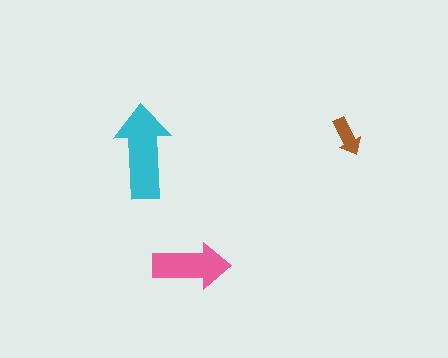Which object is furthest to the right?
The brown arrow is rightmost.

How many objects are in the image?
There are 3 objects in the image.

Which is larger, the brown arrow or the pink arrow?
The pink one.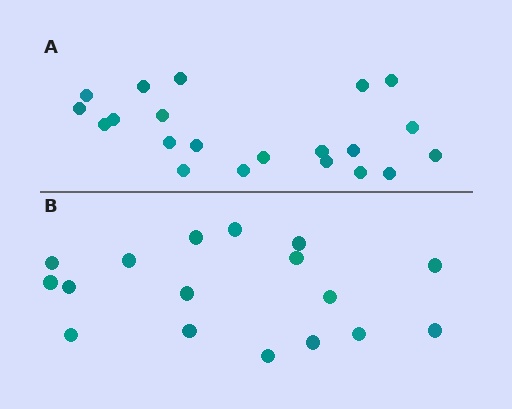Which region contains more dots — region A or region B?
Region A (the top region) has more dots.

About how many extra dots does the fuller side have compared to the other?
Region A has about 4 more dots than region B.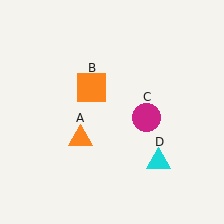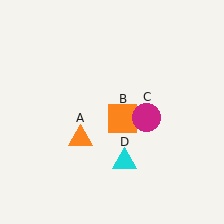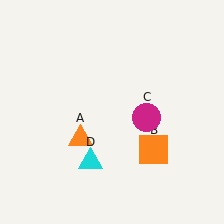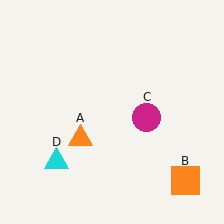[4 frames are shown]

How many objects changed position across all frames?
2 objects changed position: orange square (object B), cyan triangle (object D).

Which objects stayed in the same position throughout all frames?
Orange triangle (object A) and magenta circle (object C) remained stationary.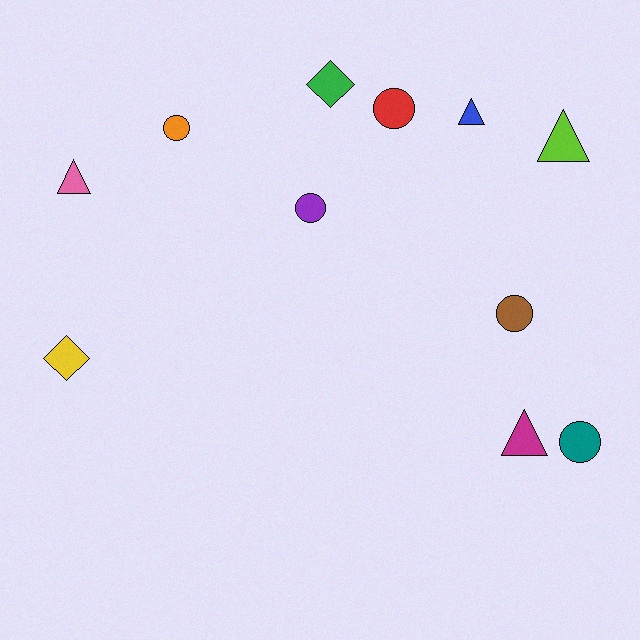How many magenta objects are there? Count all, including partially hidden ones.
There is 1 magenta object.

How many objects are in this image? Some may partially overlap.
There are 11 objects.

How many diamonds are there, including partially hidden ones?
There are 2 diamonds.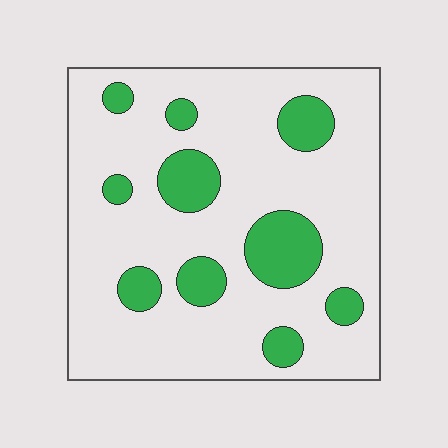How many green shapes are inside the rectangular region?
10.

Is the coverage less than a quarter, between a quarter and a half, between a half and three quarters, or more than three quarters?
Less than a quarter.